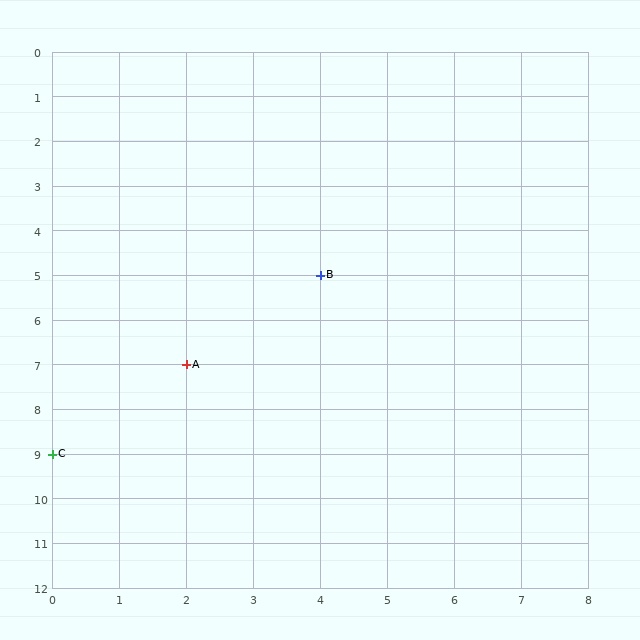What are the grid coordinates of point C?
Point C is at grid coordinates (0, 9).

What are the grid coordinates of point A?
Point A is at grid coordinates (2, 7).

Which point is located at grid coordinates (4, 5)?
Point B is at (4, 5).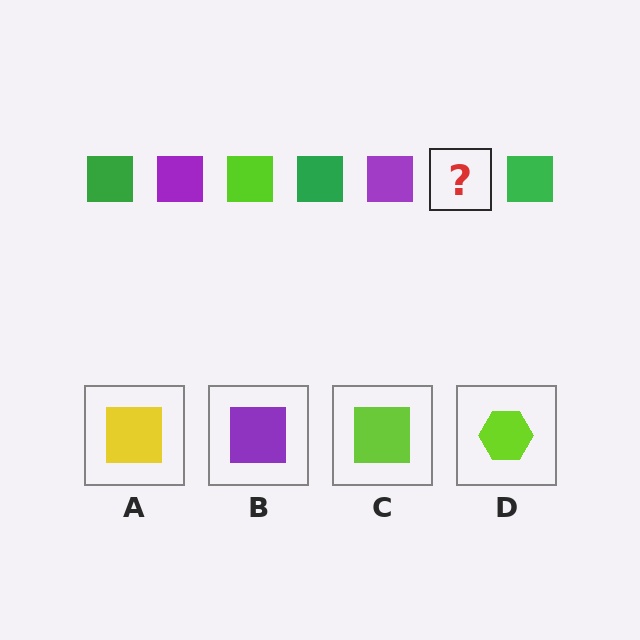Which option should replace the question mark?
Option C.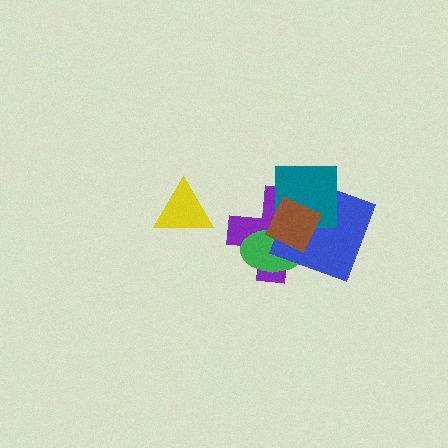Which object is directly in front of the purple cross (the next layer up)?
The green ellipse is directly in front of the purple cross.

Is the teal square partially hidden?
Yes, it is partially covered by another shape.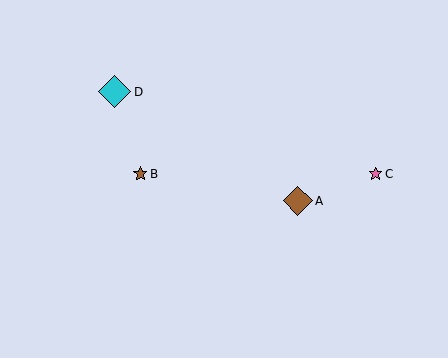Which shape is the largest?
The cyan diamond (labeled D) is the largest.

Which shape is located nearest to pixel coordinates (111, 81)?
The cyan diamond (labeled D) at (115, 92) is nearest to that location.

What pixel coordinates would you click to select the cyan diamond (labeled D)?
Click at (115, 92) to select the cyan diamond D.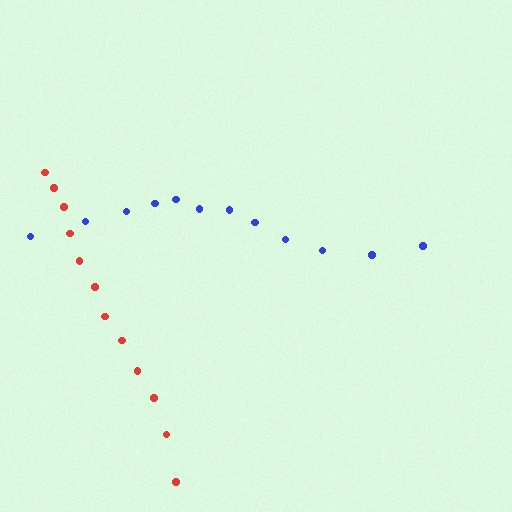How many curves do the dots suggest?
There are 2 distinct paths.